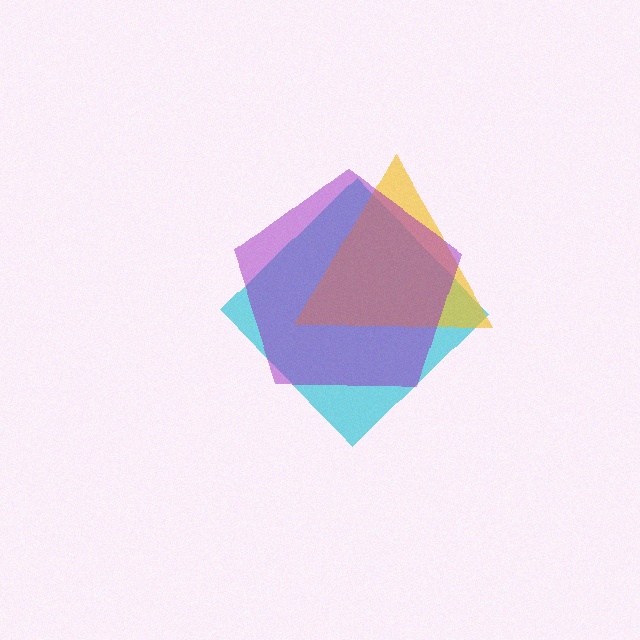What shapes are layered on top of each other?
The layered shapes are: a cyan diamond, a yellow triangle, a purple pentagon.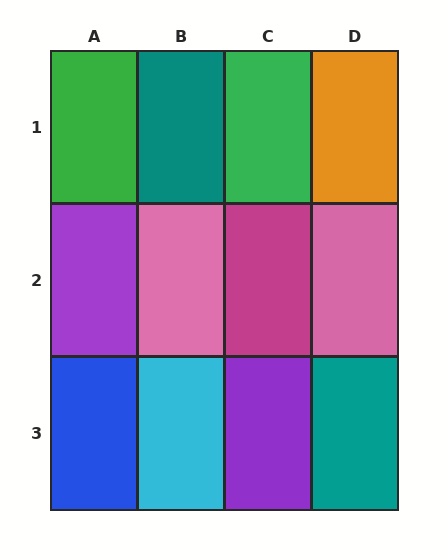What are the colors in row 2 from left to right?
Purple, pink, magenta, pink.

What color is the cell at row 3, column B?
Cyan.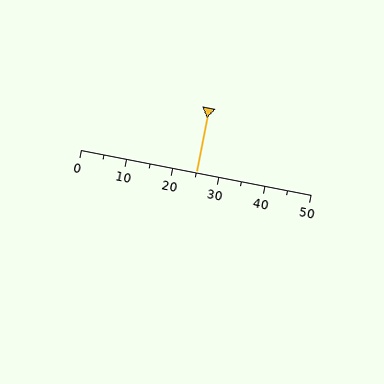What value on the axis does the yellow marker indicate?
The marker indicates approximately 25.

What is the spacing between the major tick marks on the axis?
The major ticks are spaced 10 apart.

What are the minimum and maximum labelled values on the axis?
The axis runs from 0 to 50.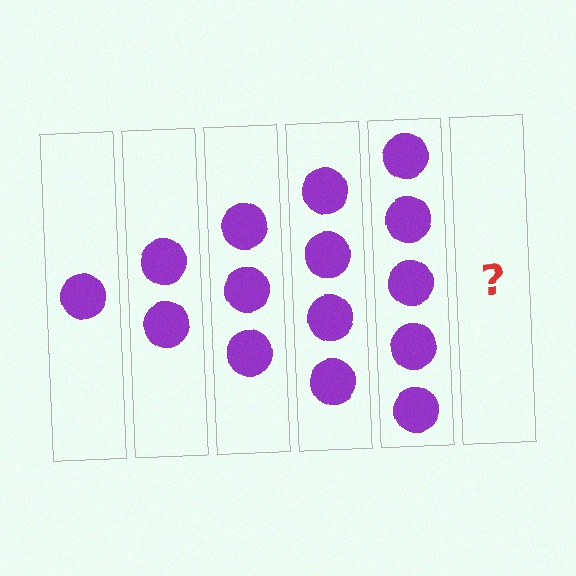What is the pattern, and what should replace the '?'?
The pattern is that each step adds one more circle. The '?' should be 6 circles.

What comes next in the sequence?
The next element should be 6 circles.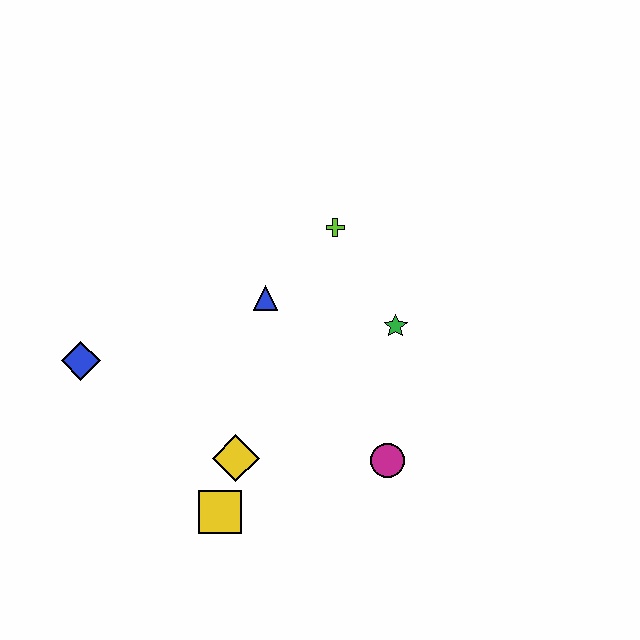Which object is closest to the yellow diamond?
The yellow square is closest to the yellow diamond.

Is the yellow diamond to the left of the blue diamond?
No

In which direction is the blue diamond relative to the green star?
The blue diamond is to the left of the green star.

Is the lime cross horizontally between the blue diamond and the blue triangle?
No